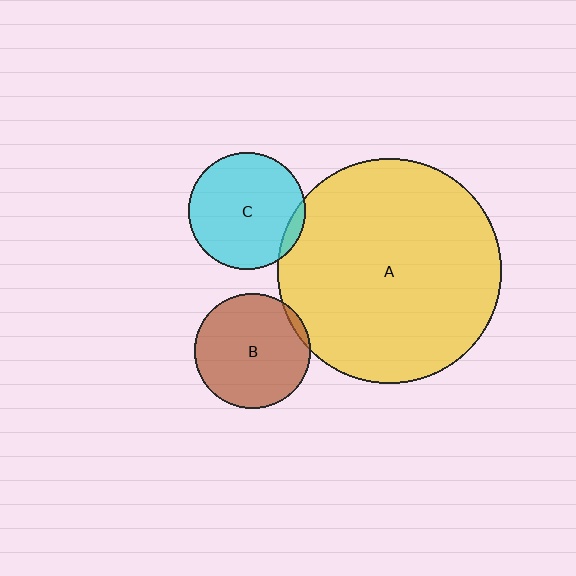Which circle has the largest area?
Circle A (yellow).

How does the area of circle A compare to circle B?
Approximately 3.8 times.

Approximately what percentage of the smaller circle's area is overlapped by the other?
Approximately 5%.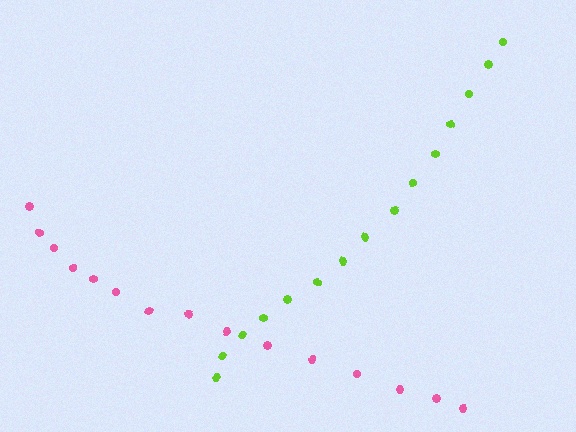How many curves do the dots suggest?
There are 2 distinct paths.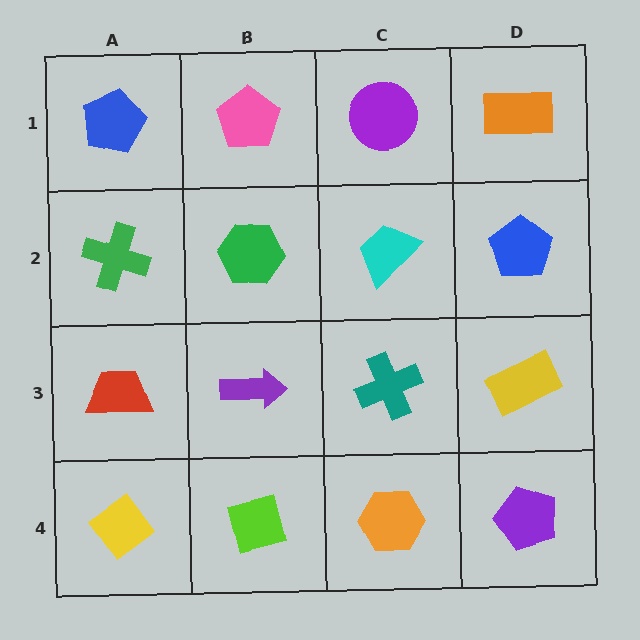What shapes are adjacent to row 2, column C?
A purple circle (row 1, column C), a teal cross (row 3, column C), a green hexagon (row 2, column B), a blue pentagon (row 2, column D).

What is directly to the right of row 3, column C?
A yellow rectangle.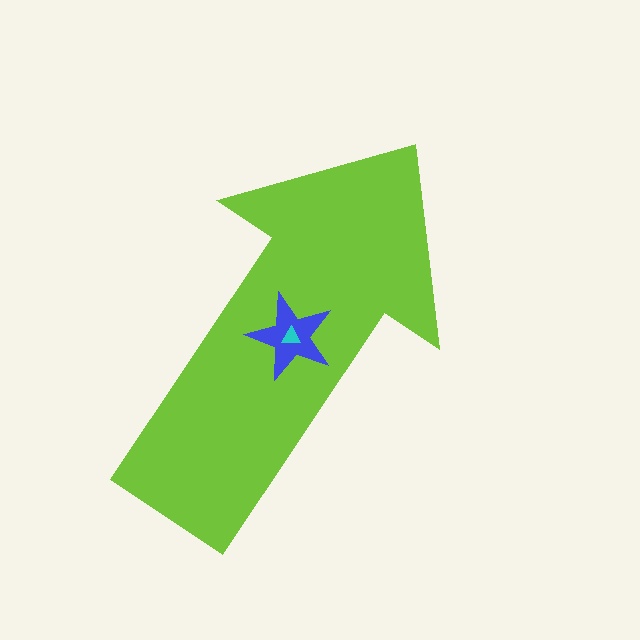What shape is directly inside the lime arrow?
The blue star.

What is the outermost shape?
The lime arrow.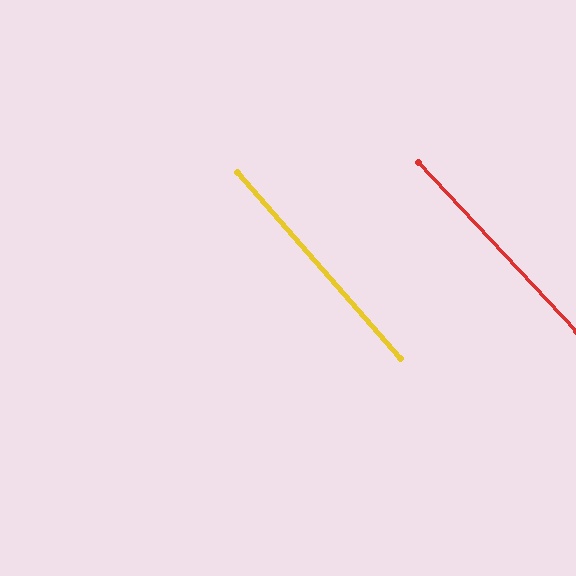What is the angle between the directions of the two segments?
Approximately 2 degrees.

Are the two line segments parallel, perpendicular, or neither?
Parallel — their directions differ by only 1.7°.